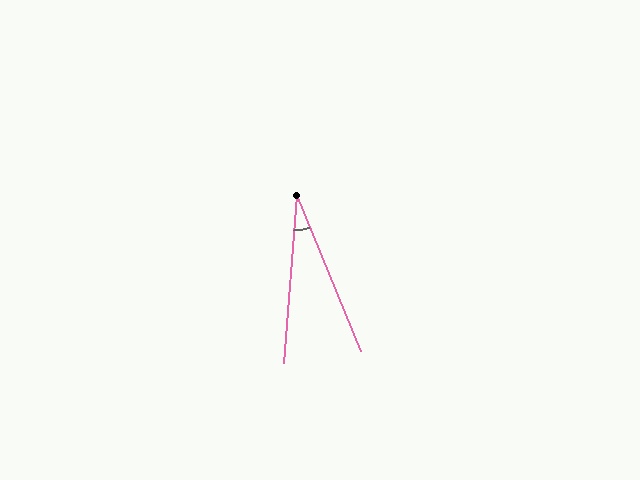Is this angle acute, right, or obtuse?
It is acute.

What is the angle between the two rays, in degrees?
Approximately 27 degrees.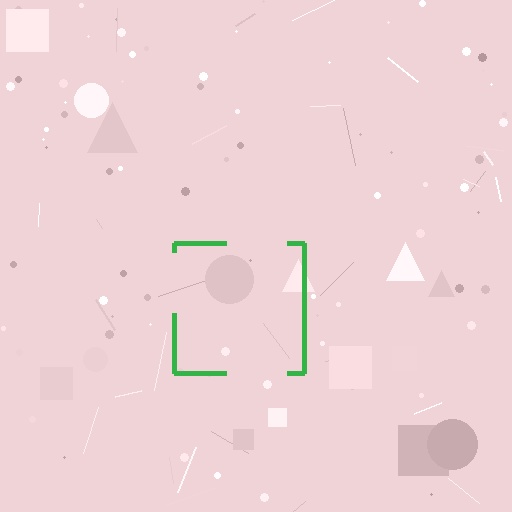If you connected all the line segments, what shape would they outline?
They would outline a square.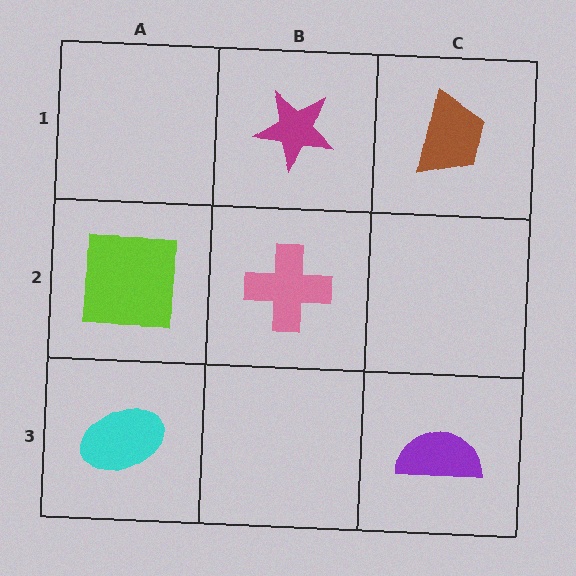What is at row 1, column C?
A brown trapezoid.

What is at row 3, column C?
A purple semicircle.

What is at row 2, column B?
A pink cross.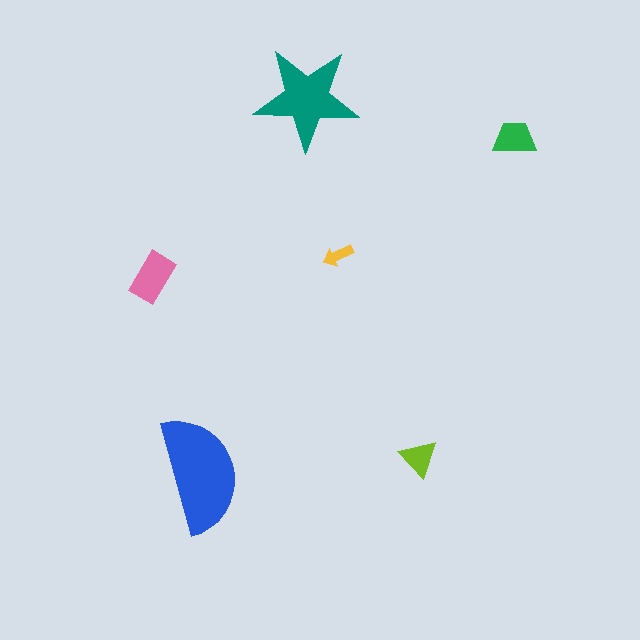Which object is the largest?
The blue semicircle.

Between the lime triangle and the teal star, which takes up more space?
The teal star.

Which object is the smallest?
The yellow arrow.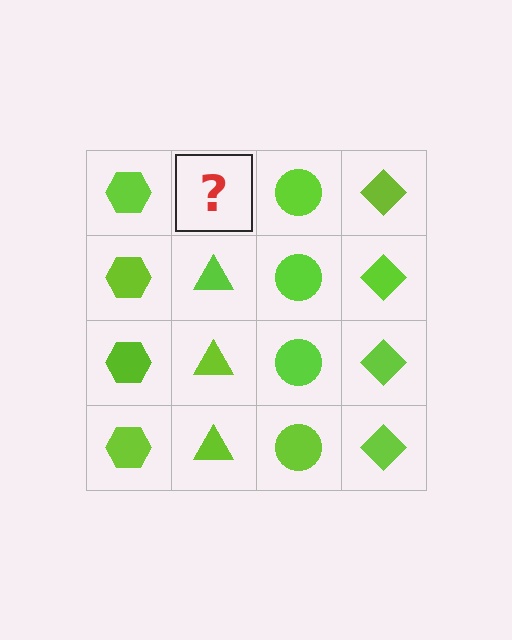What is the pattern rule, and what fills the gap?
The rule is that each column has a consistent shape. The gap should be filled with a lime triangle.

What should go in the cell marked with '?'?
The missing cell should contain a lime triangle.